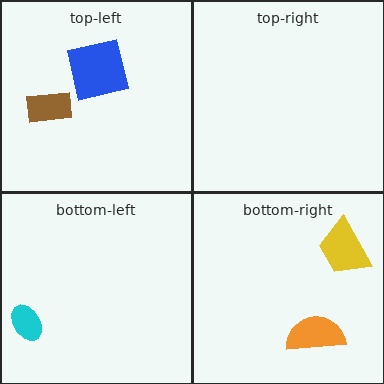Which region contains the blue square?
The top-left region.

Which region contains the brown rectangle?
The top-left region.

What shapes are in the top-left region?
The blue square, the brown rectangle.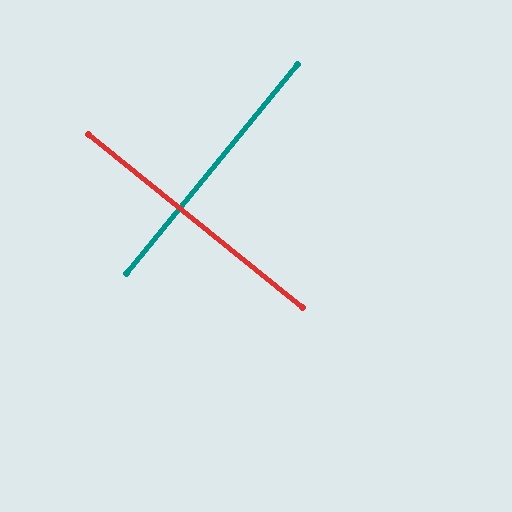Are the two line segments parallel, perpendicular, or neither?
Perpendicular — they meet at approximately 90°.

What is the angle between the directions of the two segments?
Approximately 90 degrees.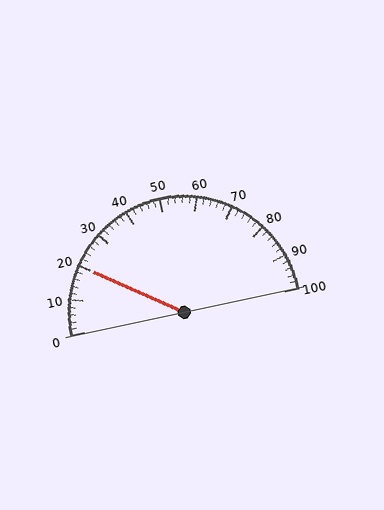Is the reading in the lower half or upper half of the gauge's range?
The reading is in the lower half of the range (0 to 100).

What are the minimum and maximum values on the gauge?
The gauge ranges from 0 to 100.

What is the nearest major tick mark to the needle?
The nearest major tick mark is 20.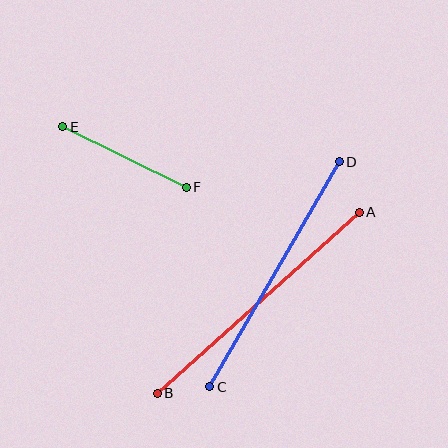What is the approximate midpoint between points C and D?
The midpoint is at approximately (274, 274) pixels.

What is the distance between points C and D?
The distance is approximately 260 pixels.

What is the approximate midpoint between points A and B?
The midpoint is at approximately (258, 303) pixels.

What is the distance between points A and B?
The distance is approximately 271 pixels.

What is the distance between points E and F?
The distance is approximately 138 pixels.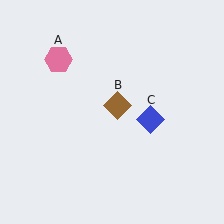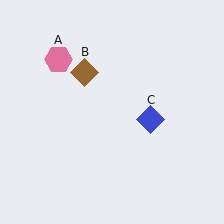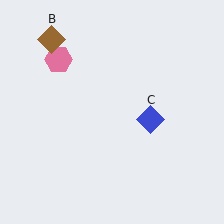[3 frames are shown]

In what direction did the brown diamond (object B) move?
The brown diamond (object B) moved up and to the left.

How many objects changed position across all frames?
1 object changed position: brown diamond (object B).